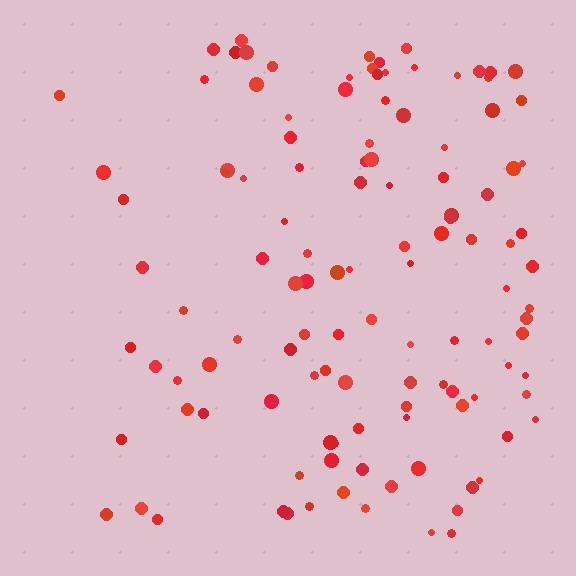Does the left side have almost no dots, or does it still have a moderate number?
Still a moderate number, just noticeably fewer than the right.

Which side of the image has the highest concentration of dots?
The right.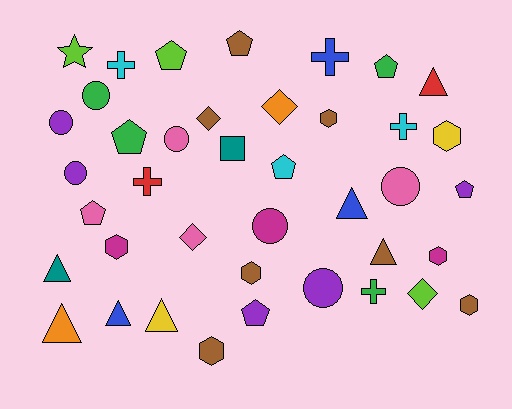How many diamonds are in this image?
There are 4 diamonds.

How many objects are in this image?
There are 40 objects.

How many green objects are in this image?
There are 4 green objects.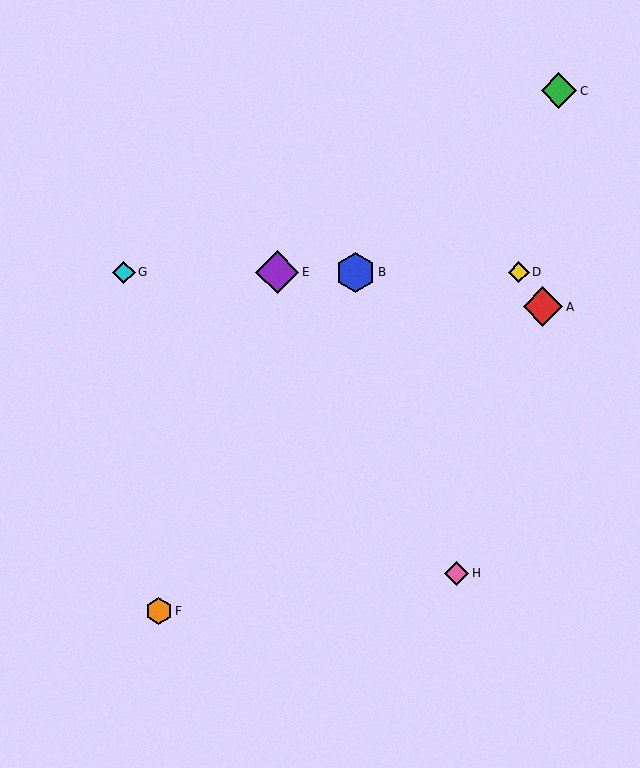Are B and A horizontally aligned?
No, B is at y≈272 and A is at y≈307.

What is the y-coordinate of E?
Object E is at y≈272.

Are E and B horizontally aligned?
Yes, both are at y≈272.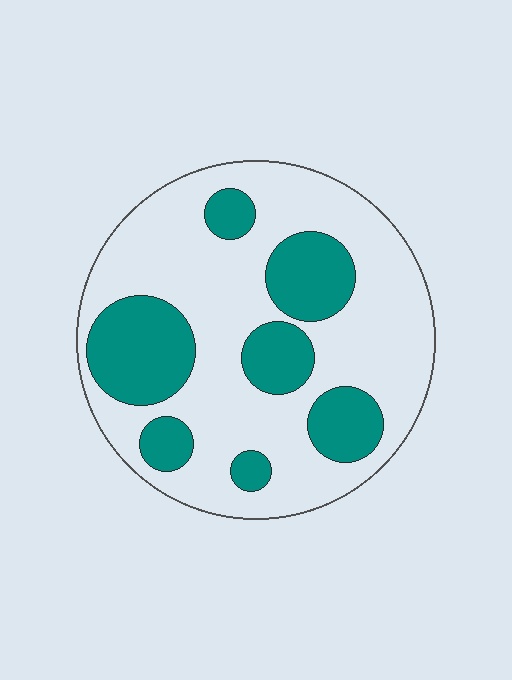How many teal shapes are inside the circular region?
7.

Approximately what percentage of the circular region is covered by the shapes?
Approximately 30%.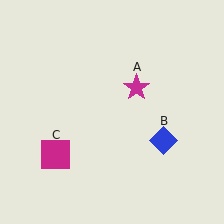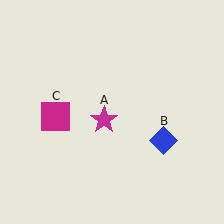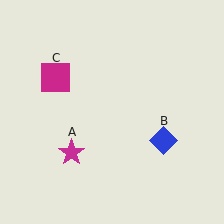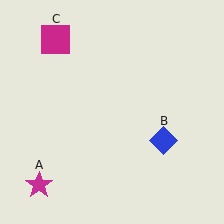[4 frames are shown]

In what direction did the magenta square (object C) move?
The magenta square (object C) moved up.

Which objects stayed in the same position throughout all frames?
Blue diamond (object B) remained stationary.